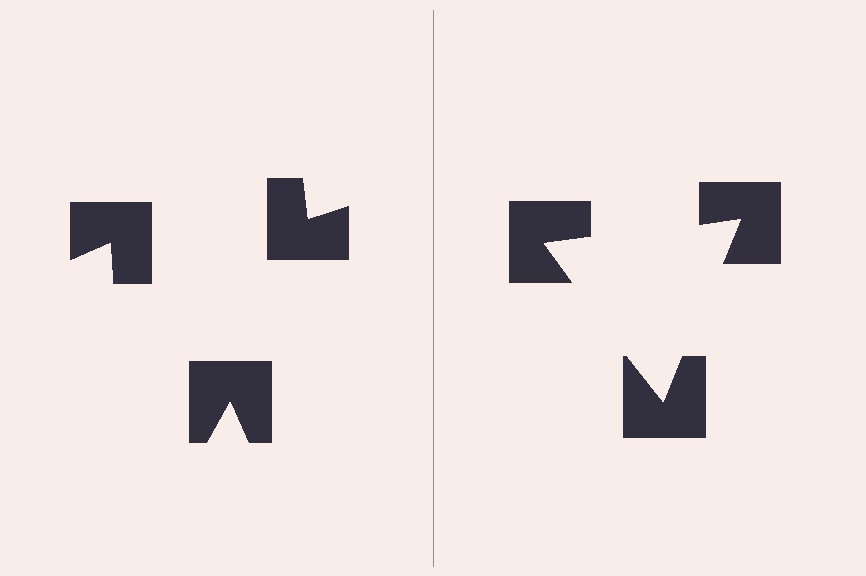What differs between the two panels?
The notched squares are positioned identically on both sides; only the wedge orientations differ. On the right they align to a triangle; on the left they are misaligned.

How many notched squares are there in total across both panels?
6 — 3 on each side.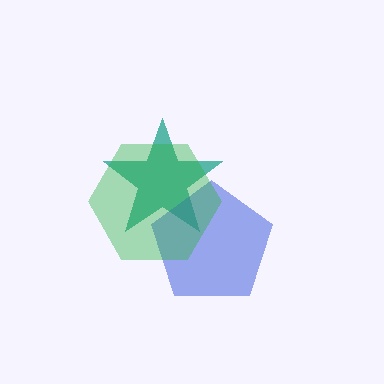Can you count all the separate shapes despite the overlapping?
Yes, there are 3 separate shapes.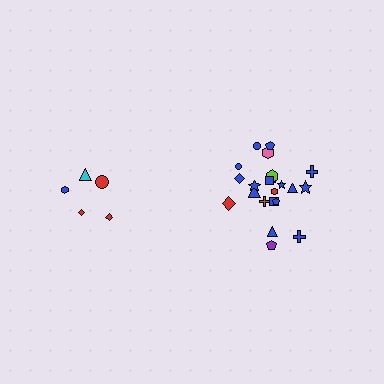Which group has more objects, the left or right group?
The right group.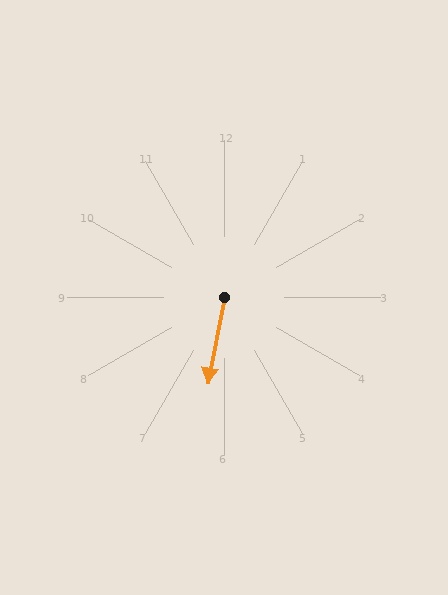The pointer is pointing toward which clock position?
Roughly 6 o'clock.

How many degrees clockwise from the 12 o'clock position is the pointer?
Approximately 191 degrees.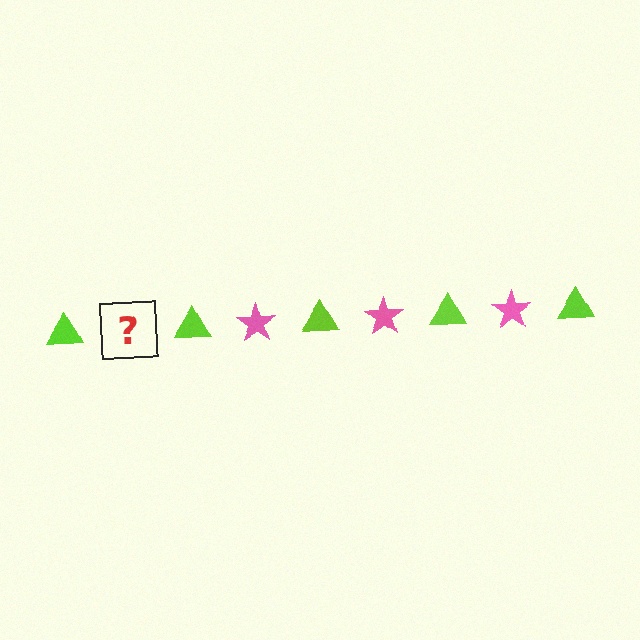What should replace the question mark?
The question mark should be replaced with a pink star.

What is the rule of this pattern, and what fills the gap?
The rule is that the pattern alternates between lime triangle and pink star. The gap should be filled with a pink star.